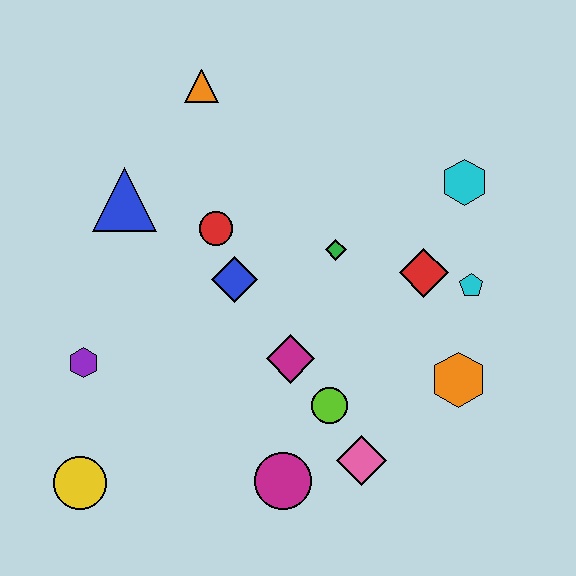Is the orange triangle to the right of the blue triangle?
Yes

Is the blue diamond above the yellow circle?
Yes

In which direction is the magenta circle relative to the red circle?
The magenta circle is below the red circle.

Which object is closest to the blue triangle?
The red circle is closest to the blue triangle.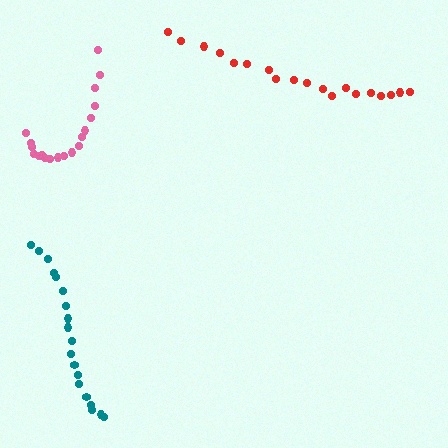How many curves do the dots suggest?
There are 3 distinct paths.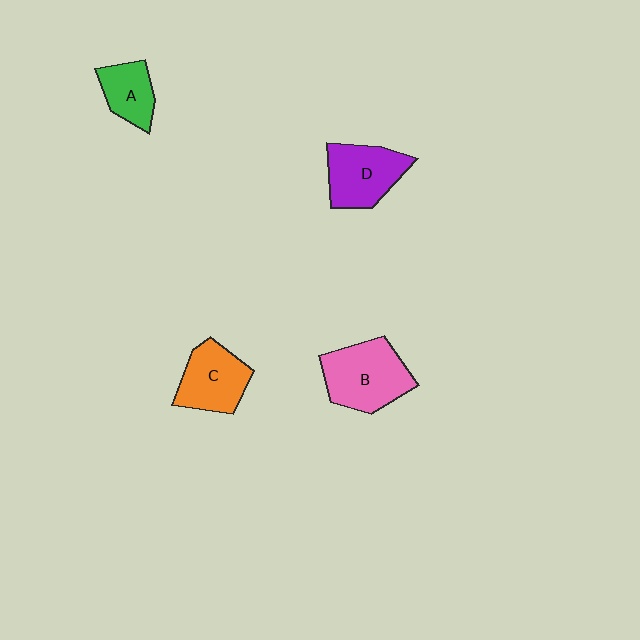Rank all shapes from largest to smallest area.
From largest to smallest: B (pink), D (purple), C (orange), A (green).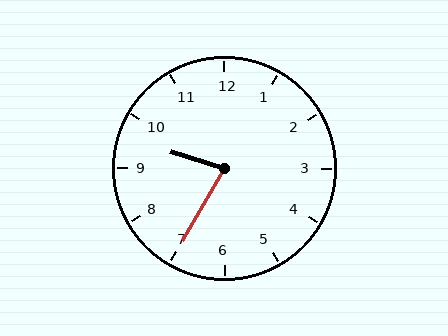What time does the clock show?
9:35.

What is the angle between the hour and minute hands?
Approximately 78 degrees.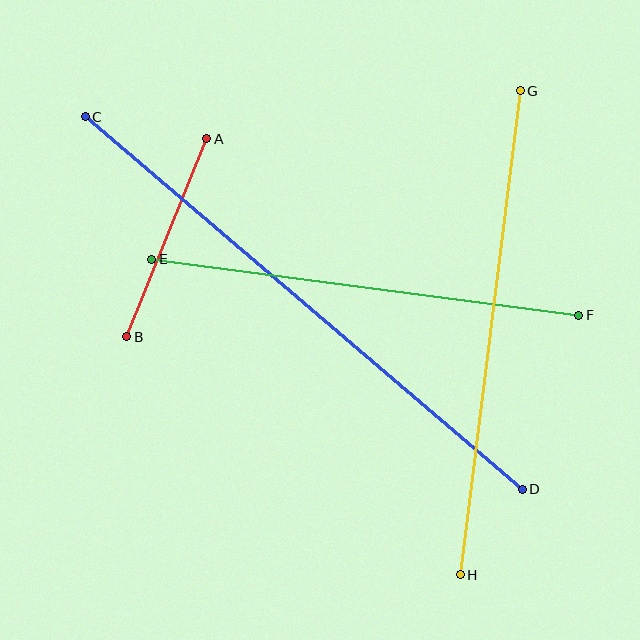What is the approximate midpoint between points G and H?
The midpoint is at approximately (490, 333) pixels.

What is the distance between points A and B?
The distance is approximately 214 pixels.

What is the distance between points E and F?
The distance is approximately 430 pixels.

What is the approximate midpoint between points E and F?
The midpoint is at approximately (365, 287) pixels.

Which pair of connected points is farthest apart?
Points C and D are farthest apart.